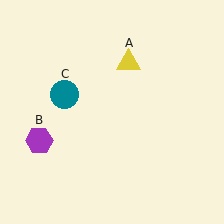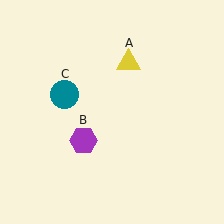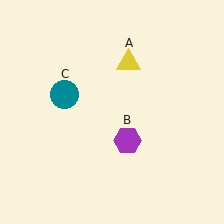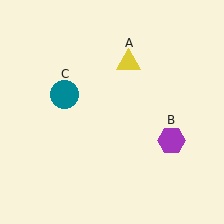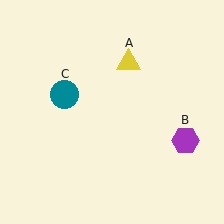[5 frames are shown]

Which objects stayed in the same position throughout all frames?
Yellow triangle (object A) and teal circle (object C) remained stationary.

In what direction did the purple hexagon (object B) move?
The purple hexagon (object B) moved right.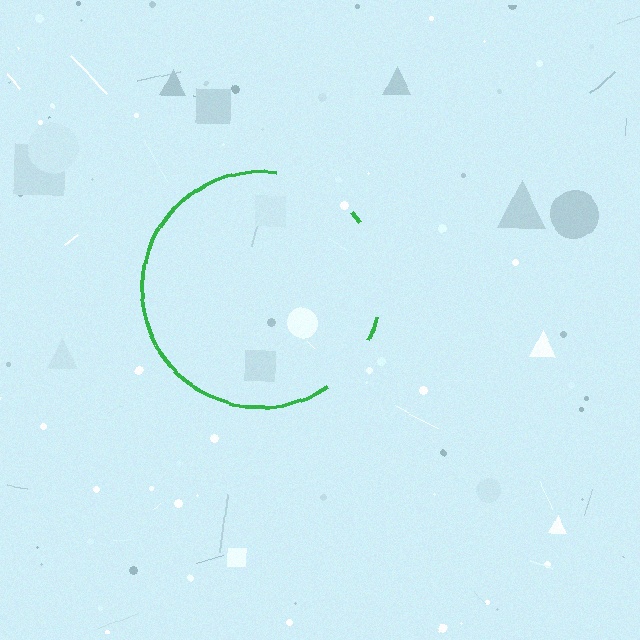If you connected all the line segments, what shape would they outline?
They would outline a circle.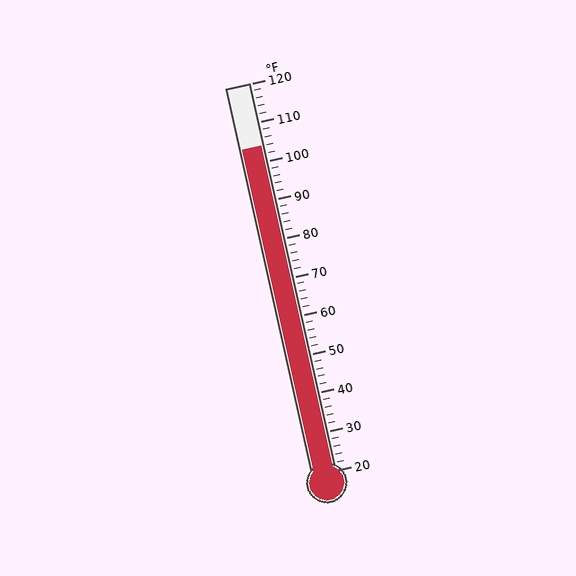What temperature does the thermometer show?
The thermometer shows approximately 104°F.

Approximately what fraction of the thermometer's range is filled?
The thermometer is filled to approximately 85% of its range.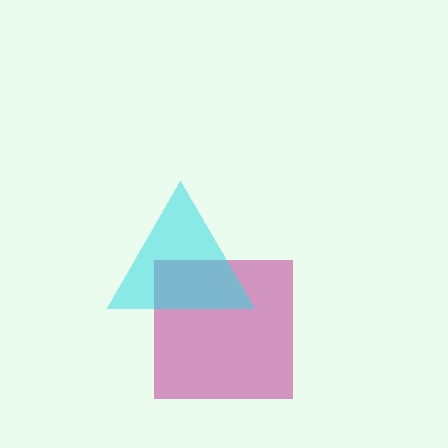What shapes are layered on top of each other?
The layered shapes are: a magenta square, a cyan triangle.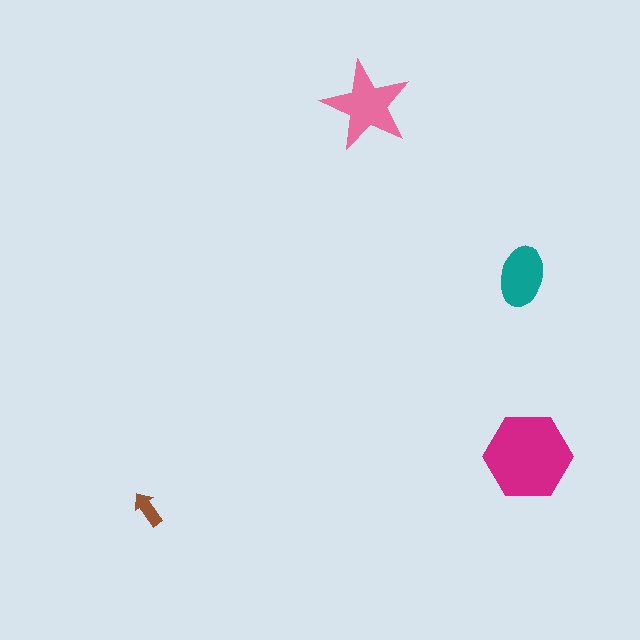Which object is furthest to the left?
The brown arrow is leftmost.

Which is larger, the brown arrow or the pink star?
The pink star.